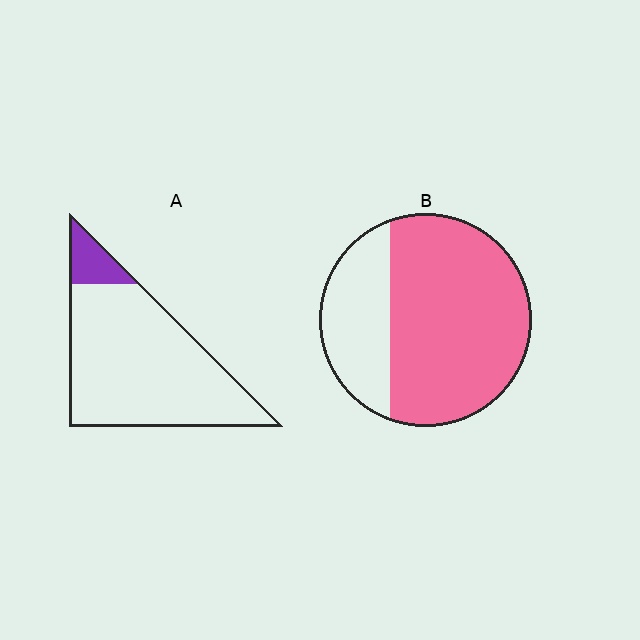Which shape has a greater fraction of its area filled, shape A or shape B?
Shape B.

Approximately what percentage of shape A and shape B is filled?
A is approximately 10% and B is approximately 70%.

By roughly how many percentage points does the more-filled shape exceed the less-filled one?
By roughly 60 percentage points (B over A).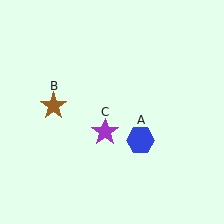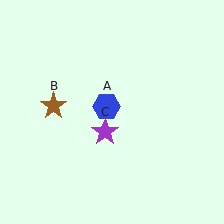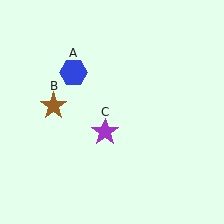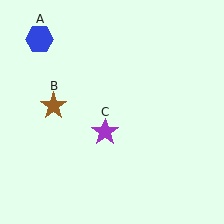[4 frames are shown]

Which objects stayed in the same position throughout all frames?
Brown star (object B) and purple star (object C) remained stationary.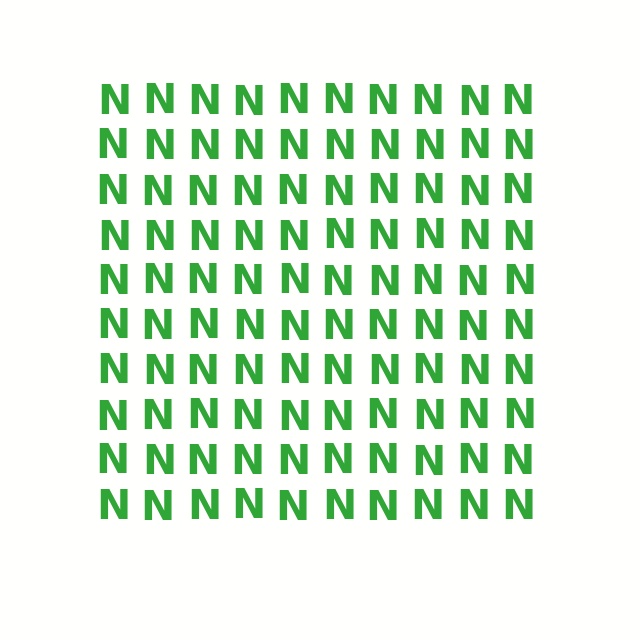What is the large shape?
The large shape is a square.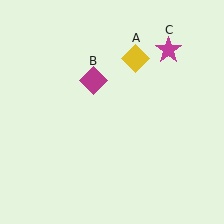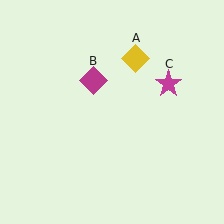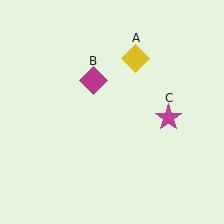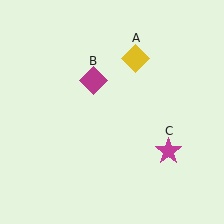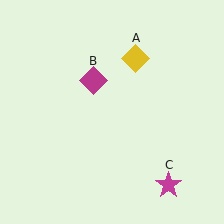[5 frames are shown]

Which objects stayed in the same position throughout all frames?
Yellow diamond (object A) and magenta diamond (object B) remained stationary.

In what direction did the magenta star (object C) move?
The magenta star (object C) moved down.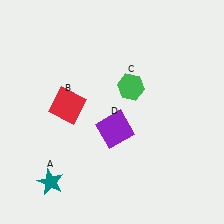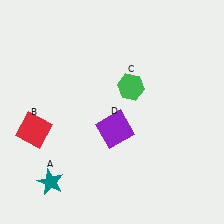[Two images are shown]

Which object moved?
The red square (B) moved left.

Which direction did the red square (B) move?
The red square (B) moved left.